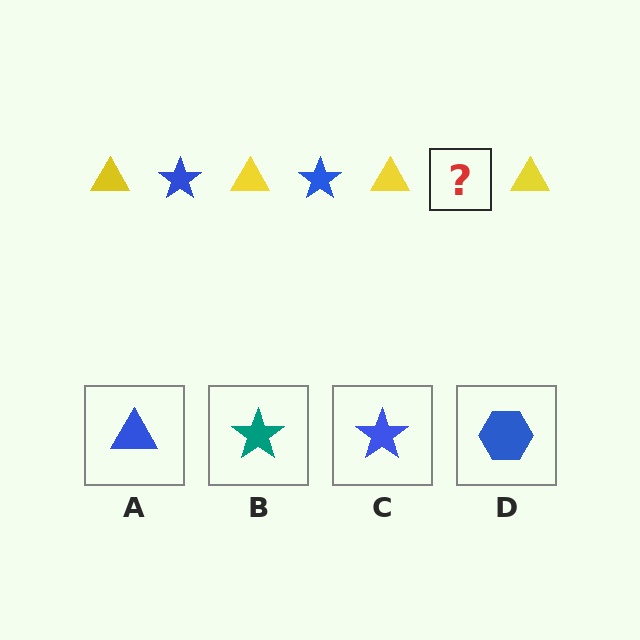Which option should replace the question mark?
Option C.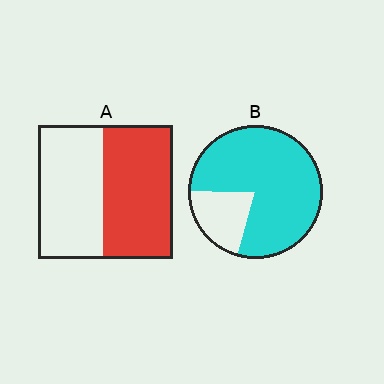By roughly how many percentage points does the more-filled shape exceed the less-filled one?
By roughly 30 percentage points (B over A).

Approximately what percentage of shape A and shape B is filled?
A is approximately 50% and B is approximately 80%.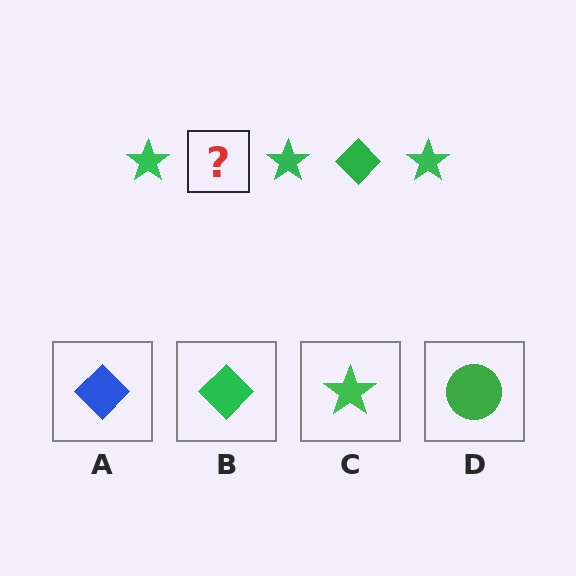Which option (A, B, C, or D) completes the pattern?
B.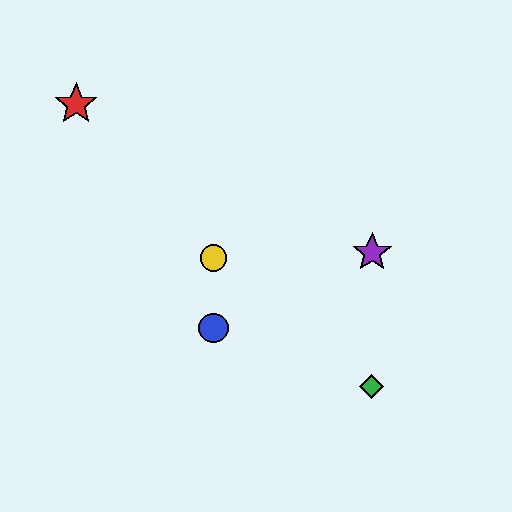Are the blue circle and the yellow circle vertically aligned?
Yes, both are at x≈213.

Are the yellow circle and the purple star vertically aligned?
No, the yellow circle is at x≈213 and the purple star is at x≈372.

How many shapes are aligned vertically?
2 shapes (the blue circle, the yellow circle) are aligned vertically.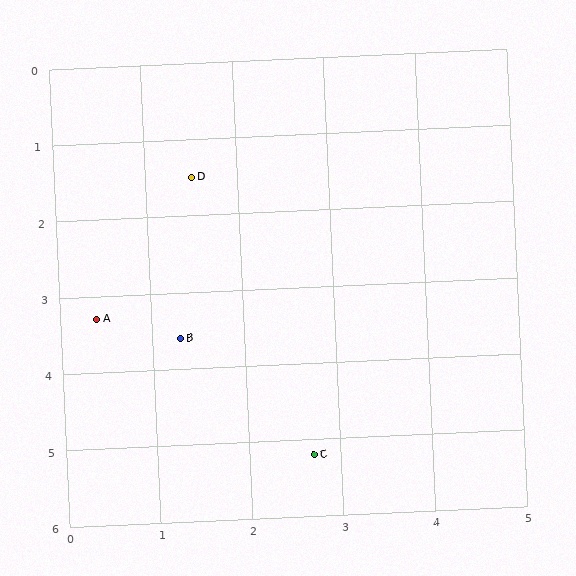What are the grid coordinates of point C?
Point C is at approximately (2.7, 5.2).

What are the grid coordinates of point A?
Point A is at approximately (0.4, 3.3).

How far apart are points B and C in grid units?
Points B and C are about 2.1 grid units apart.